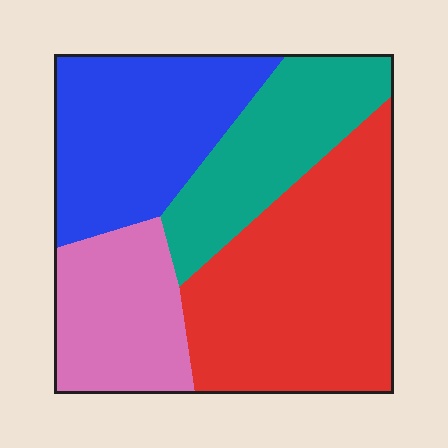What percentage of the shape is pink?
Pink covers 18% of the shape.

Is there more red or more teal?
Red.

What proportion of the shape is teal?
Teal takes up about one fifth (1/5) of the shape.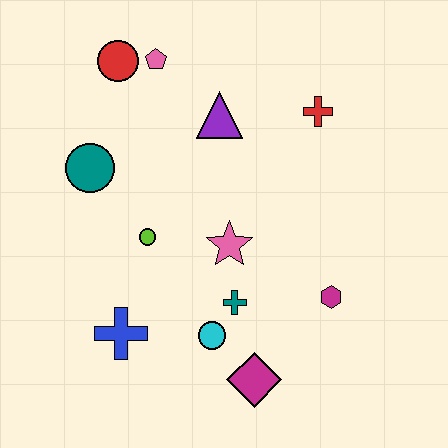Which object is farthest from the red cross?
The blue cross is farthest from the red cross.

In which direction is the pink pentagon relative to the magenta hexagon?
The pink pentagon is above the magenta hexagon.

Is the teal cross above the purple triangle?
No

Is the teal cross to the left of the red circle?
No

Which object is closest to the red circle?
The pink pentagon is closest to the red circle.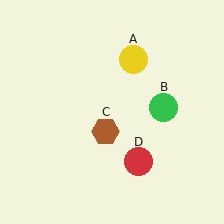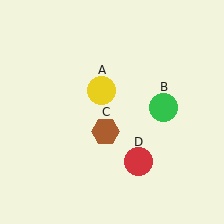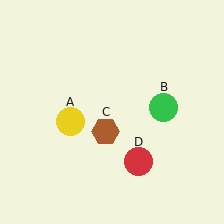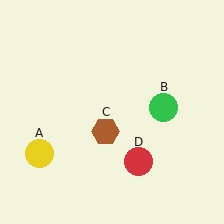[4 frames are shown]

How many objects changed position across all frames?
1 object changed position: yellow circle (object A).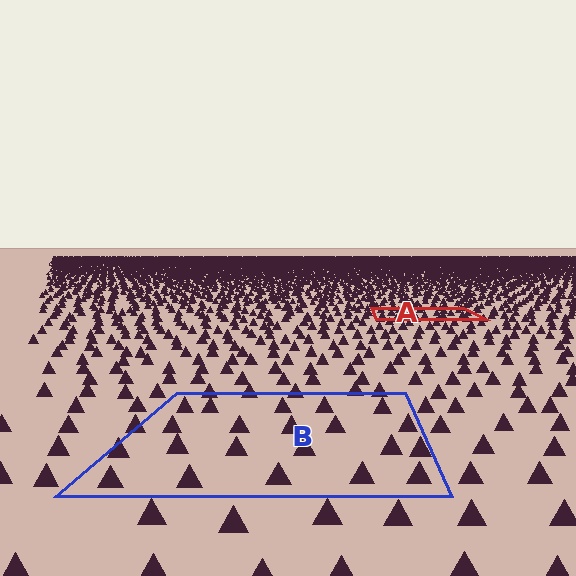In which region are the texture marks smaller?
The texture marks are smaller in region A, because it is farther away.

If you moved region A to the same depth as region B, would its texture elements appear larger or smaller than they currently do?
They would appear larger. At a closer depth, the same texture elements are projected at a bigger on-screen size.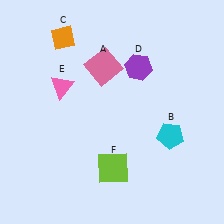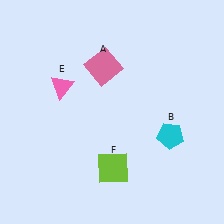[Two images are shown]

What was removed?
The orange diamond (C), the purple hexagon (D) were removed in Image 2.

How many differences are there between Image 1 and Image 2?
There are 2 differences between the two images.